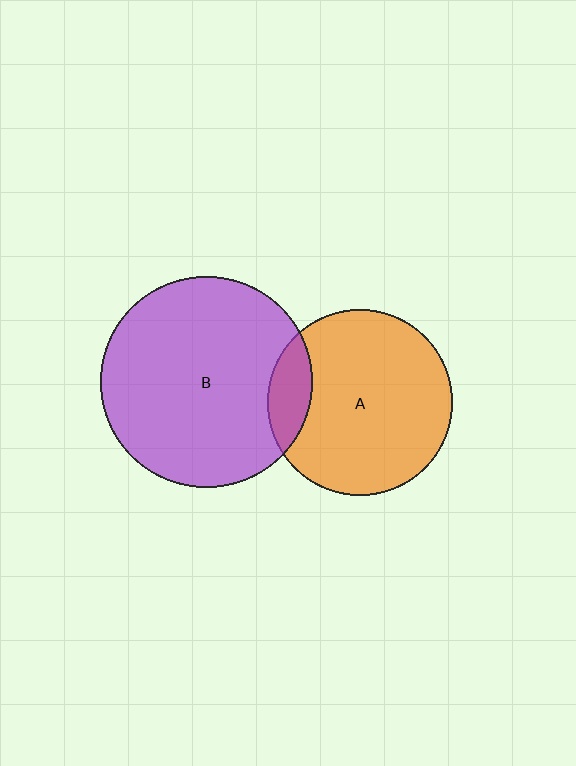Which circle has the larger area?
Circle B (purple).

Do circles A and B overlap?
Yes.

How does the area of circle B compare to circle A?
Approximately 1.3 times.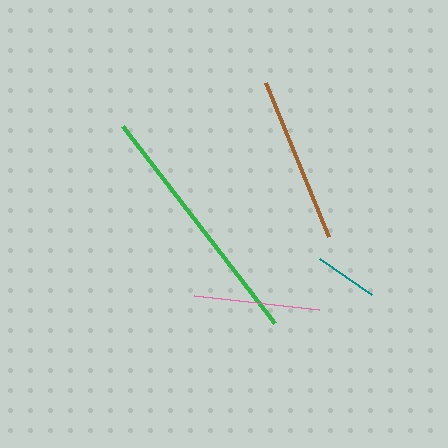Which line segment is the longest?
The green line is the longest at approximately 248 pixels.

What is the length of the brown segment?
The brown segment is approximately 166 pixels long.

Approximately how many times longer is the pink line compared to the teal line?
The pink line is approximately 2.0 times the length of the teal line.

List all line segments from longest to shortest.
From longest to shortest: green, brown, pink, teal.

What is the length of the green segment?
The green segment is approximately 248 pixels long.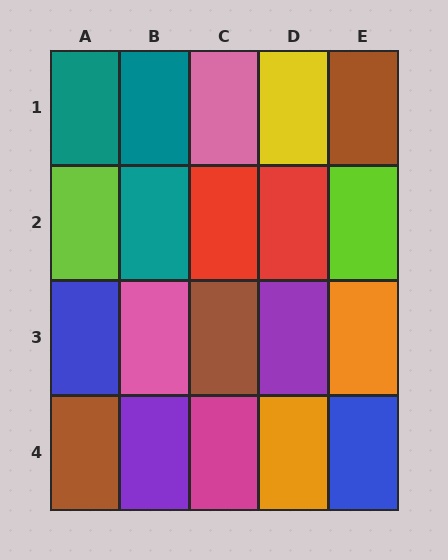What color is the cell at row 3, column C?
Brown.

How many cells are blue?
2 cells are blue.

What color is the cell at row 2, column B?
Teal.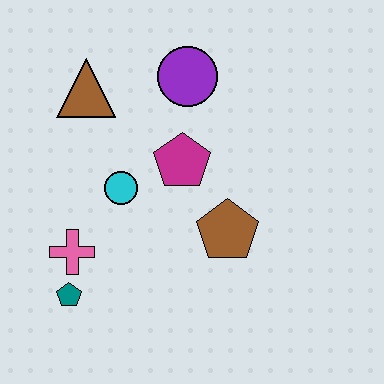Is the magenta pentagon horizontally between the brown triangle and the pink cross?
No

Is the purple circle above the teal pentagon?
Yes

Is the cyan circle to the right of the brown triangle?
Yes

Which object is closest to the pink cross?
The teal pentagon is closest to the pink cross.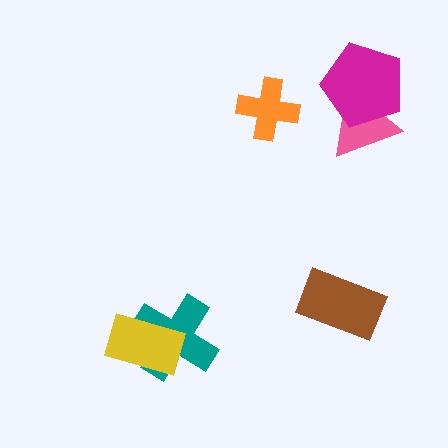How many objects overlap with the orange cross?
0 objects overlap with the orange cross.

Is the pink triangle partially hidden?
Yes, it is partially covered by another shape.